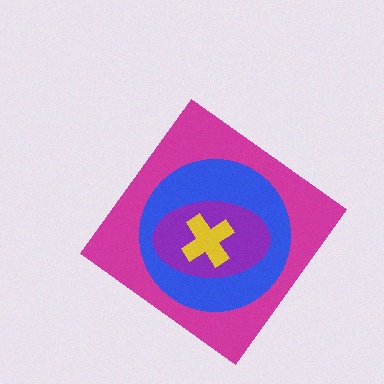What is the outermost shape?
The magenta diamond.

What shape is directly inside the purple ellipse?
The yellow cross.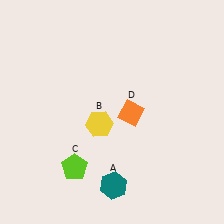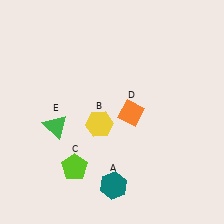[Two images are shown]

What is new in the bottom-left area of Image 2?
A green triangle (E) was added in the bottom-left area of Image 2.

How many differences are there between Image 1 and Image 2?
There is 1 difference between the two images.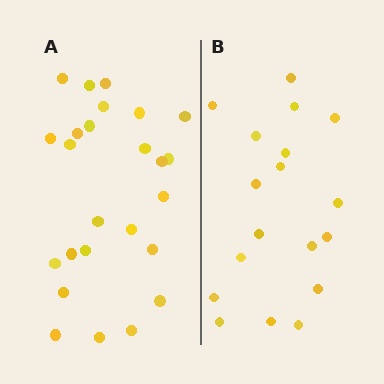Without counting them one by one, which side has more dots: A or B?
Region A (the left region) has more dots.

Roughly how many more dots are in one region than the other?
Region A has roughly 8 or so more dots than region B.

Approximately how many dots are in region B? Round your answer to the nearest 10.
About 20 dots. (The exact count is 18, which rounds to 20.)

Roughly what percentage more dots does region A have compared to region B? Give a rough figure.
About 40% more.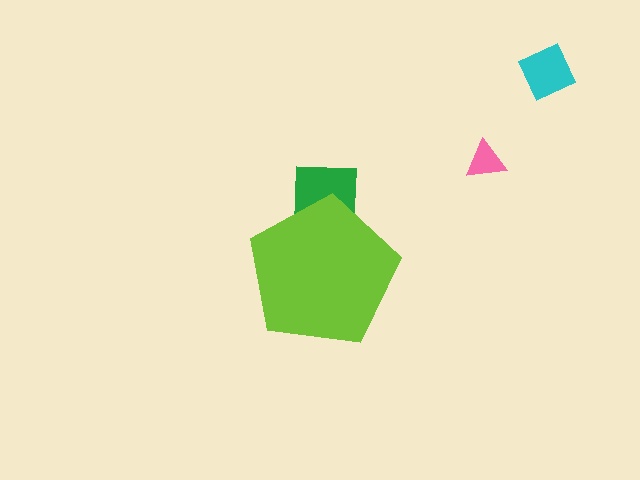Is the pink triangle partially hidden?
No, the pink triangle is fully visible.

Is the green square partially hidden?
Yes, the green square is partially hidden behind the lime pentagon.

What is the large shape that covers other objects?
A lime pentagon.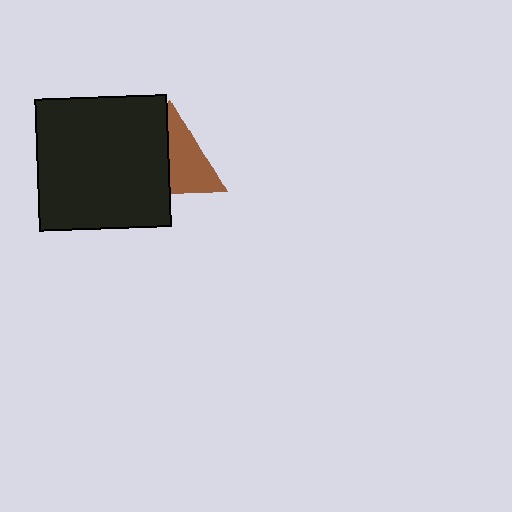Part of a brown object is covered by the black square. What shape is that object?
It is a triangle.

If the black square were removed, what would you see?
You would see the complete brown triangle.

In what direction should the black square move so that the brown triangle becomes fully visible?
The black square should move left. That is the shortest direction to clear the overlap and leave the brown triangle fully visible.